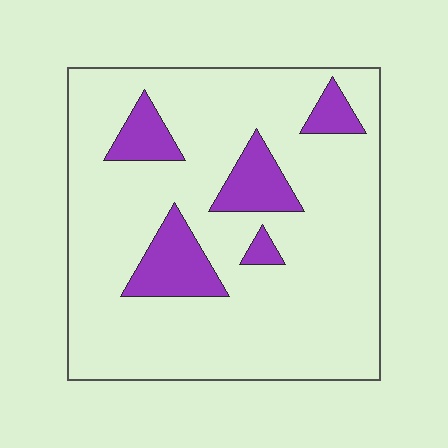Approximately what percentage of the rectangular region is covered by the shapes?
Approximately 15%.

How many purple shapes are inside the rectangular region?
5.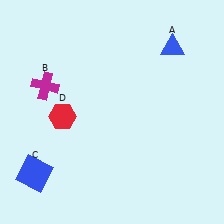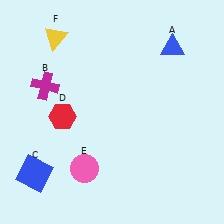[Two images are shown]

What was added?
A pink circle (E), a yellow triangle (F) were added in Image 2.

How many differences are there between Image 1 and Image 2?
There are 2 differences between the two images.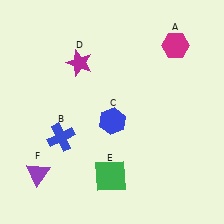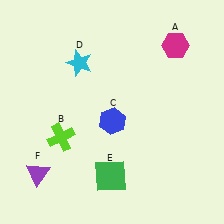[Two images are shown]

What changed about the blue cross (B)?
In Image 1, B is blue. In Image 2, it changed to lime.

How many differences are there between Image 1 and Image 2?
There are 2 differences between the two images.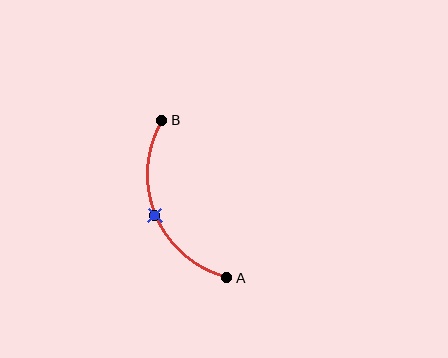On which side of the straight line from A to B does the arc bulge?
The arc bulges to the left of the straight line connecting A and B.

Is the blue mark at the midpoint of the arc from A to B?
Yes. The blue mark lies on the arc at equal arc-length from both A and B — it is the arc midpoint.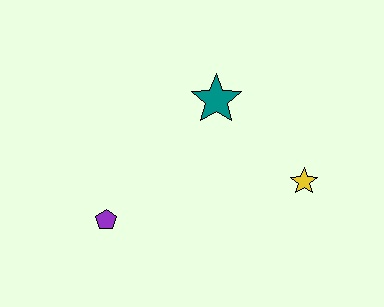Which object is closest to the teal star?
The yellow star is closest to the teal star.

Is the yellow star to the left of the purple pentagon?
No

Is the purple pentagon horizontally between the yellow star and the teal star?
No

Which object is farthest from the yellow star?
The purple pentagon is farthest from the yellow star.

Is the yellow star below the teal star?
Yes